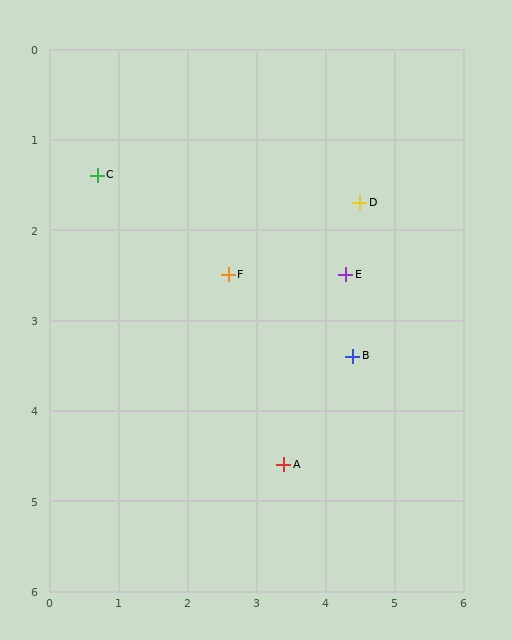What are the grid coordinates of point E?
Point E is at approximately (4.3, 2.5).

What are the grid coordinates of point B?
Point B is at approximately (4.4, 3.4).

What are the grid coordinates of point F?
Point F is at approximately (2.6, 2.5).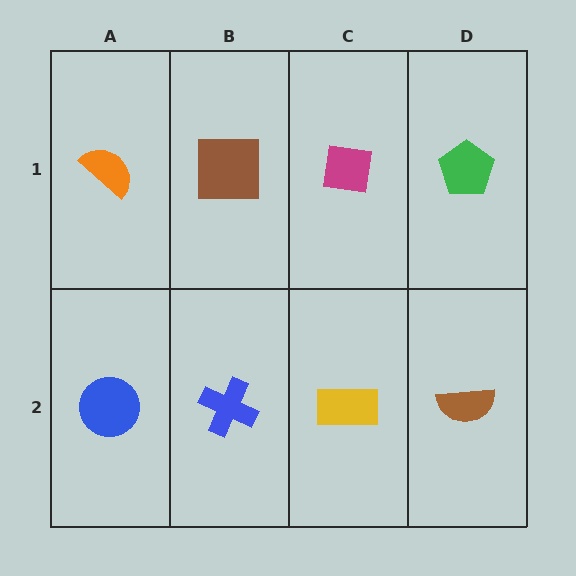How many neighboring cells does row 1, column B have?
3.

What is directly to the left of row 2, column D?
A yellow rectangle.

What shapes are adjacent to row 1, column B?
A blue cross (row 2, column B), an orange semicircle (row 1, column A), a magenta square (row 1, column C).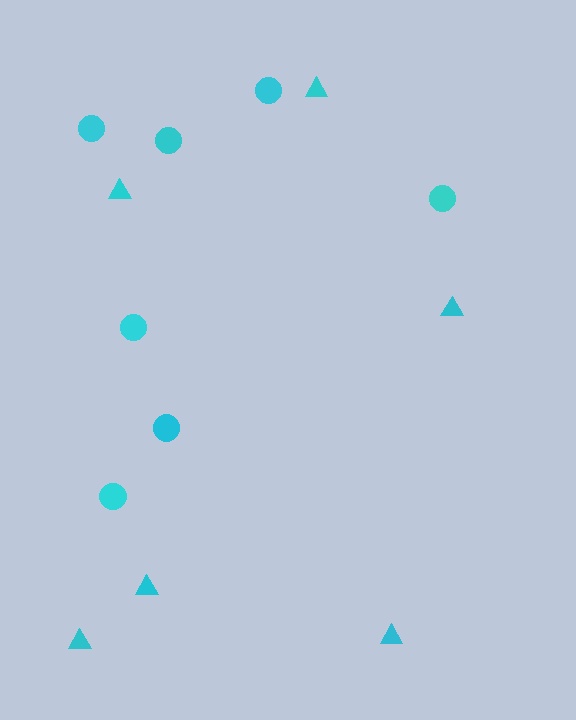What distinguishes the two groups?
There are 2 groups: one group of triangles (6) and one group of circles (7).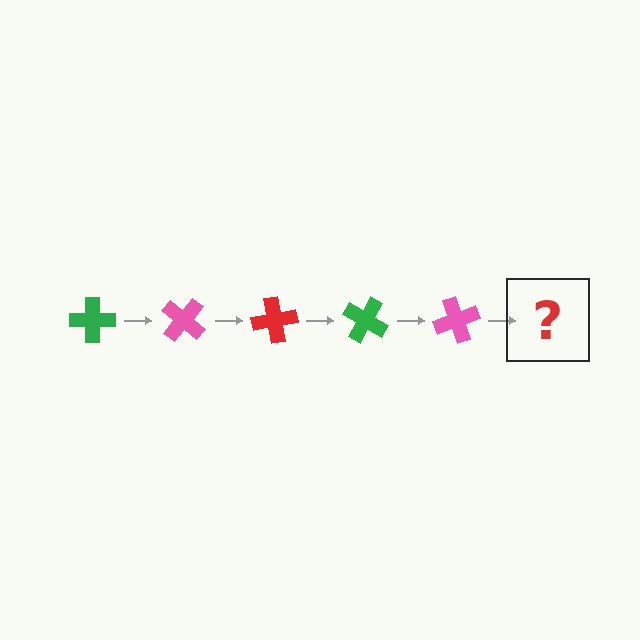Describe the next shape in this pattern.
It should be a red cross, rotated 200 degrees from the start.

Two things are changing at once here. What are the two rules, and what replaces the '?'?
The two rules are that it rotates 40 degrees each step and the color cycles through green, pink, and red. The '?' should be a red cross, rotated 200 degrees from the start.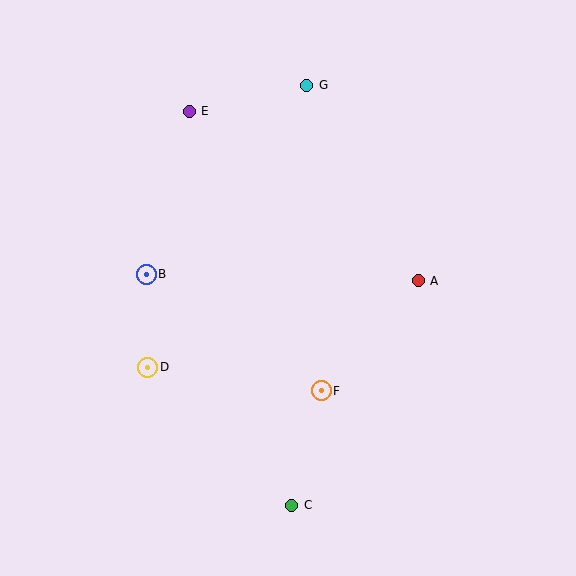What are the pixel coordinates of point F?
Point F is at (321, 391).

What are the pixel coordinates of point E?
Point E is at (189, 111).